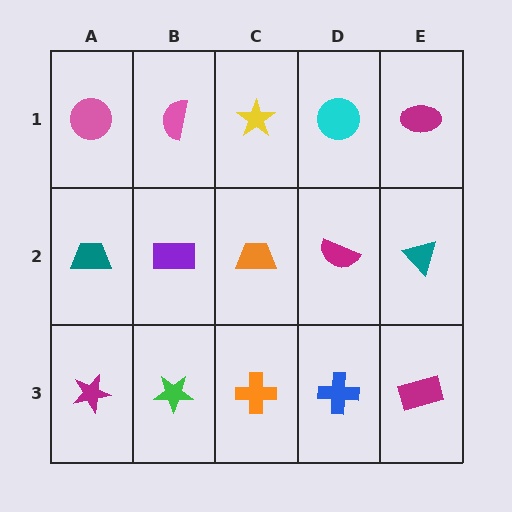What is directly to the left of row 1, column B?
A pink circle.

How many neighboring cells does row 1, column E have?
2.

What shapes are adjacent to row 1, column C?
An orange trapezoid (row 2, column C), a pink semicircle (row 1, column B), a cyan circle (row 1, column D).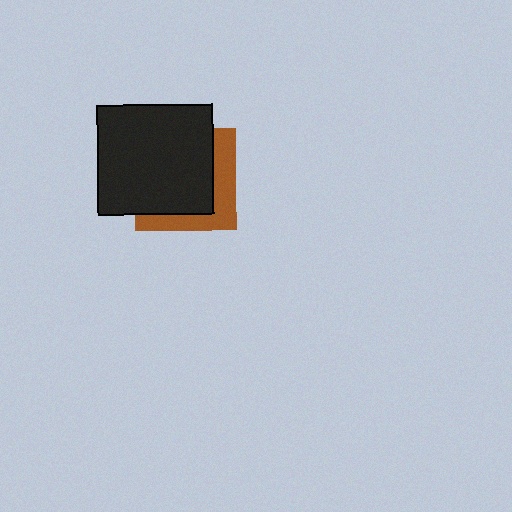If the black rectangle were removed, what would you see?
You would see the complete brown square.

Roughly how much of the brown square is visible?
A small part of it is visible (roughly 34%).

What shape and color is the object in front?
The object in front is a black rectangle.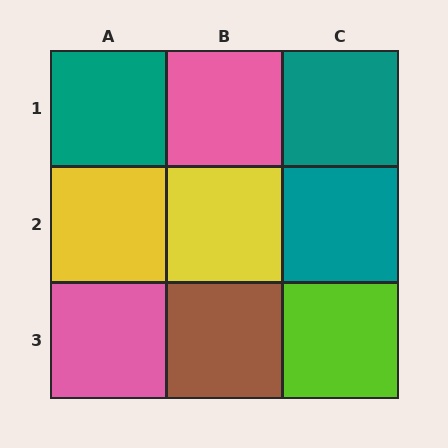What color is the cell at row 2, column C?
Teal.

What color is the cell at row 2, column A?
Yellow.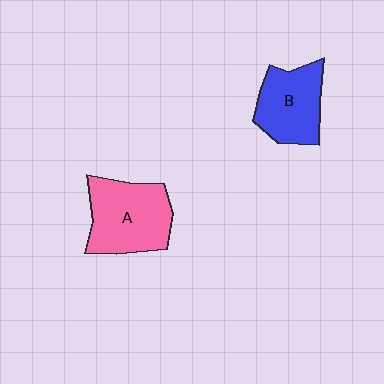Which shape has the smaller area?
Shape B (blue).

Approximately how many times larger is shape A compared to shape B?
Approximately 1.2 times.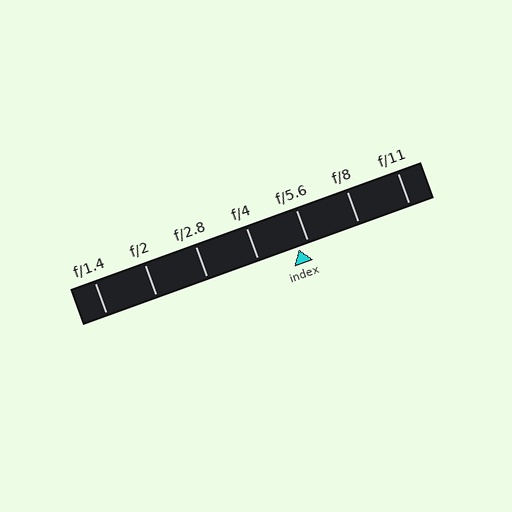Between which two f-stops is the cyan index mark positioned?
The index mark is between f/4 and f/5.6.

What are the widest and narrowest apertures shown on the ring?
The widest aperture shown is f/1.4 and the narrowest is f/11.